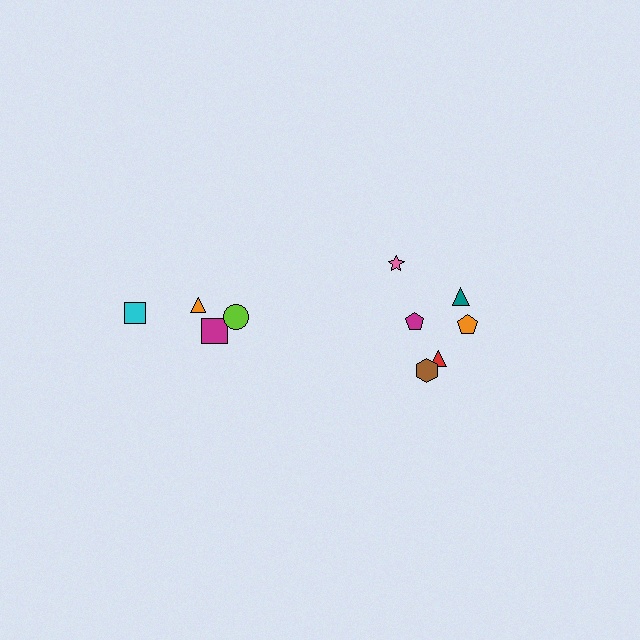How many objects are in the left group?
There are 4 objects.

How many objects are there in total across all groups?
There are 10 objects.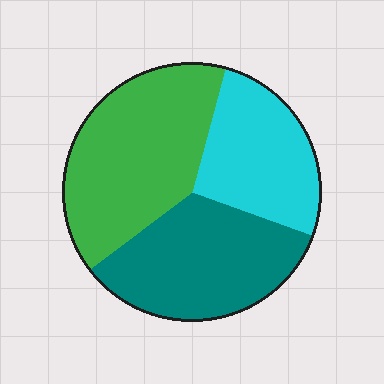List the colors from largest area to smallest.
From largest to smallest: green, teal, cyan.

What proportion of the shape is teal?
Teal covers 34% of the shape.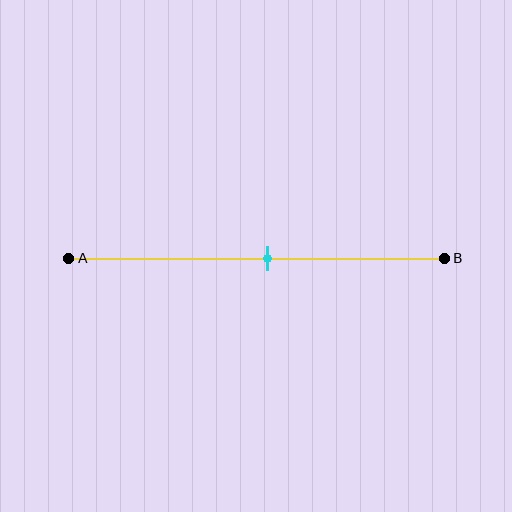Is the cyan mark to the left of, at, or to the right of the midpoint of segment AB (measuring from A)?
The cyan mark is approximately at the midpoint of segment AB.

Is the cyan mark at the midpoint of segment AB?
Yes, the mark is approximately at the midpoint.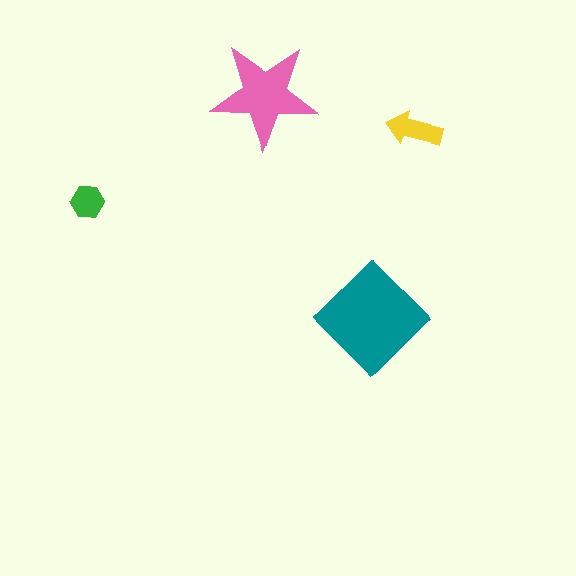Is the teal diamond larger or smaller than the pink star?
Larger.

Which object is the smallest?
The green hexagon.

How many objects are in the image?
There are 4 objects in the image.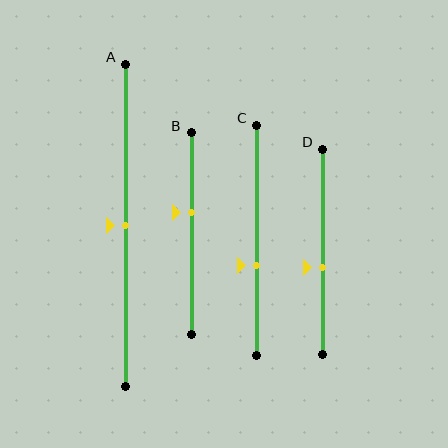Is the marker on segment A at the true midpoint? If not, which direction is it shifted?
Yes, the marker on segment A is at the true midpoint.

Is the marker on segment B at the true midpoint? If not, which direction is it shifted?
No, the marker on segment B is shifted upward by about 11% of the segment length.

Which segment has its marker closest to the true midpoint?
Segment A has its marker closest to the true midpoint.